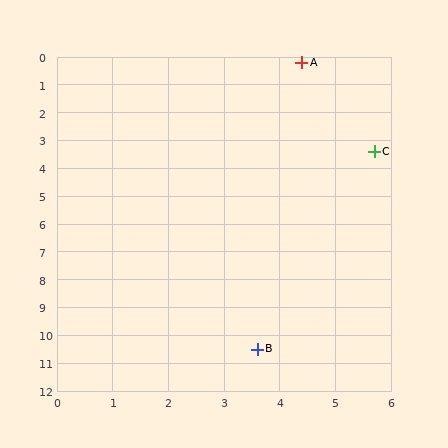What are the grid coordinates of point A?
Point A is at approximately (4.4, 0.2).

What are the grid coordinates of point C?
Point C is at approximately (5.7, 3.4).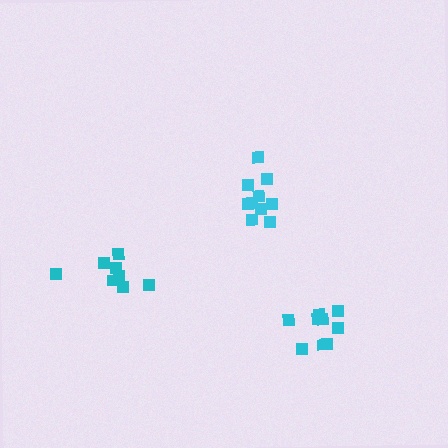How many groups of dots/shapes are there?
There are 3 groups.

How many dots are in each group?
Group 1: 9 dots, Group 2: 10 dots, Group 3: 8 dots (27 total).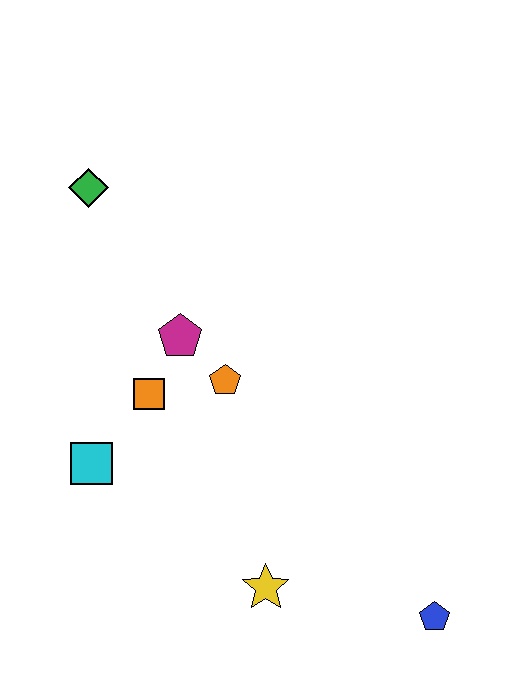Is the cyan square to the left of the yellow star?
Yes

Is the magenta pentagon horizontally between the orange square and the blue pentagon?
Yes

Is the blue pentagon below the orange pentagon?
Yes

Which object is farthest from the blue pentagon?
The green diamond is farthest from the blue pentagon.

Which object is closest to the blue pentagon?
The yellow star is closest to the blue pentagon.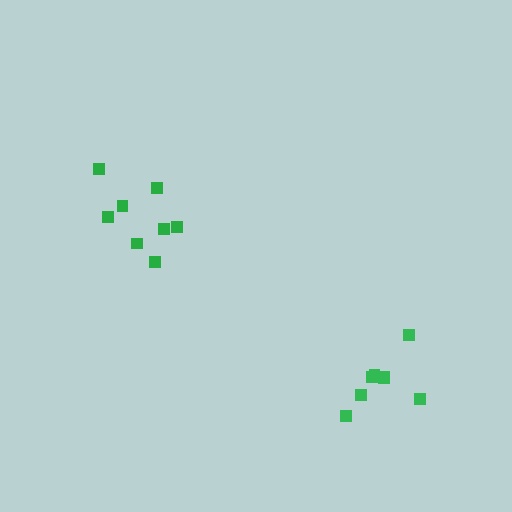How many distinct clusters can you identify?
There are 2 distinct clusters.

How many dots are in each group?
Group 1: 8 dots, Group 2: 8 dots (16 total).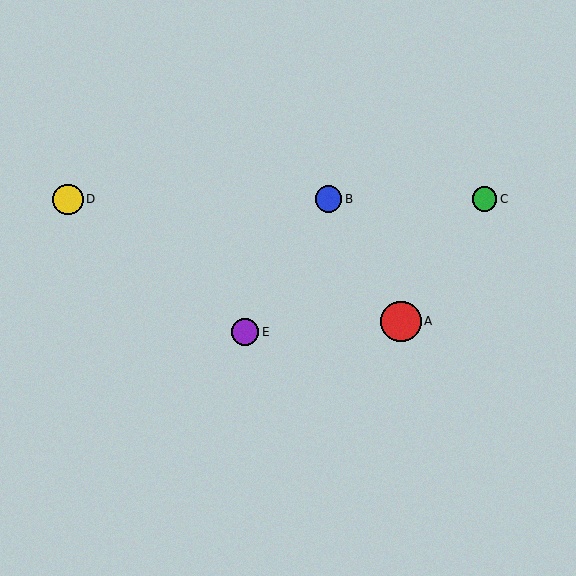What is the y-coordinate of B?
Object B is at y≈199.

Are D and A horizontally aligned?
No, D is at y≈199 and A is at y≈321.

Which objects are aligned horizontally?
Objects B, C, D are aligned horizontally.